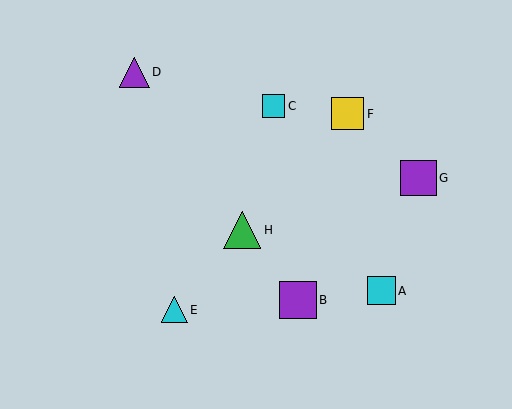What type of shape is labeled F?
Shape F is a yellow square.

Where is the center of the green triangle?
The center of the green triangle is at (242, 230).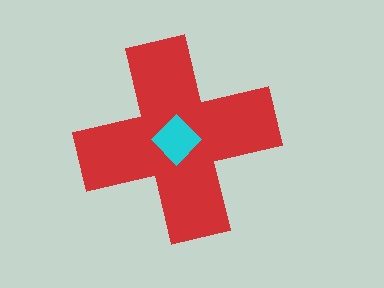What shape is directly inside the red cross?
The cyan diamond.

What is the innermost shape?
The cyan diamond.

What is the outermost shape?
The red cross.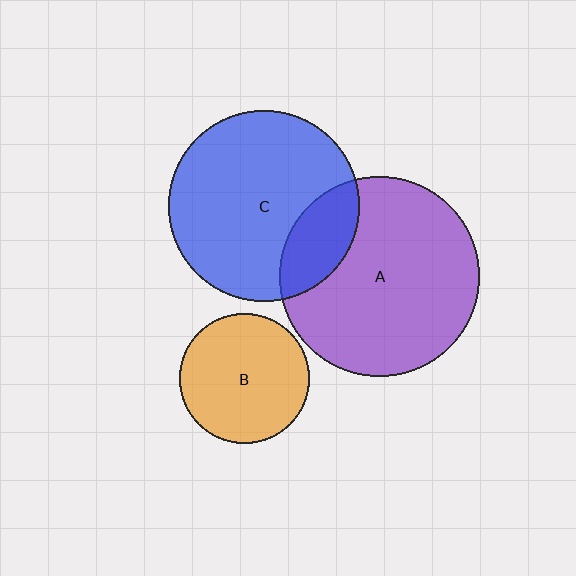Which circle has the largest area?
Circle A (purple).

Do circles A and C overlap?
Yes.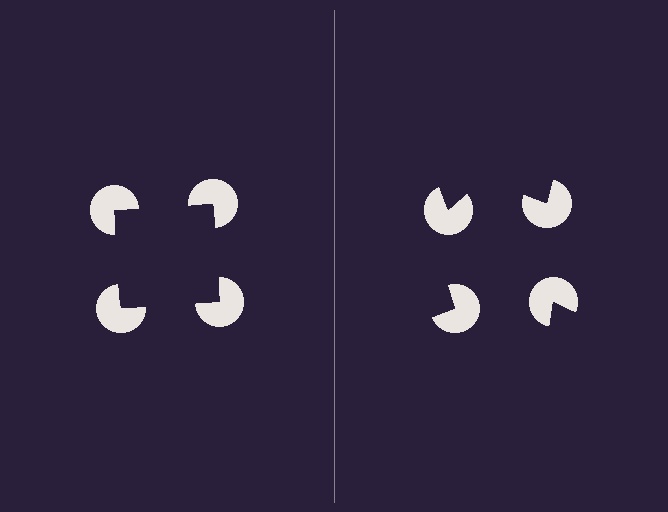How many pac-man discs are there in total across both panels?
8 — 4 on each side.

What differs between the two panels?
The pac-man discs are positioned identically on both sides; only the wedge orientations differ. On the left they align to a square; on the right they are misaligned.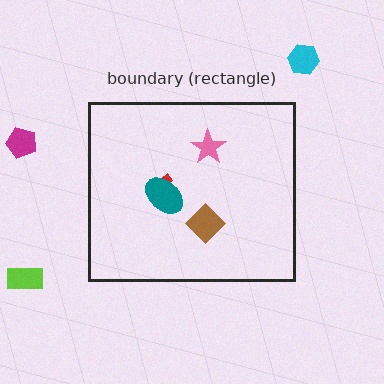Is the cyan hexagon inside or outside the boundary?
Outside.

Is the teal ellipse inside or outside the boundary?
Inside.